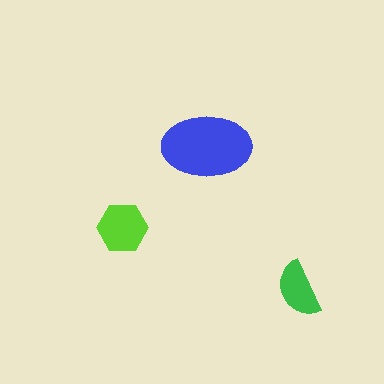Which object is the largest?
The blue ellipse.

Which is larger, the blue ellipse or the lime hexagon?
The blue ellipse.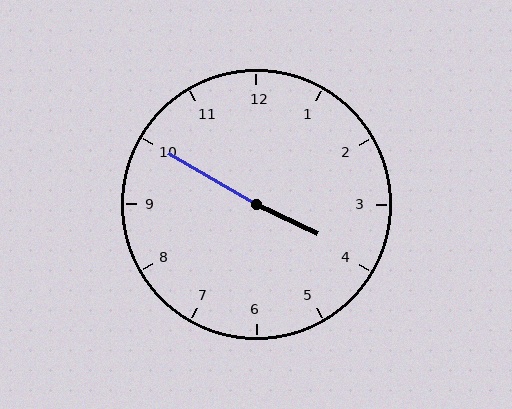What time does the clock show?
3:50.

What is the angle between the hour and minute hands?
Approximately 175 degrees.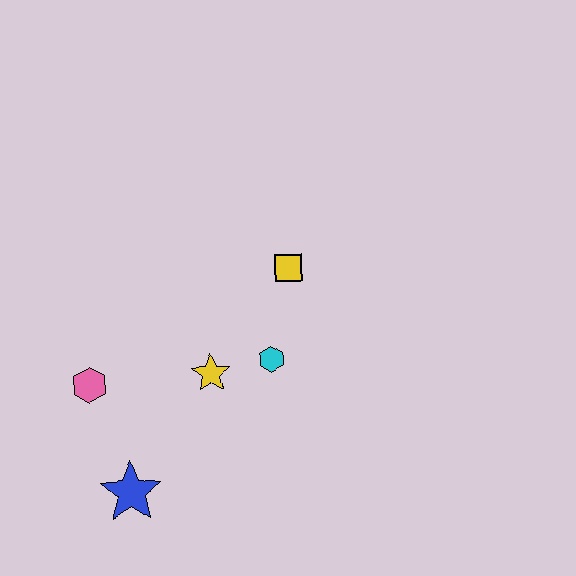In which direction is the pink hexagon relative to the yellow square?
The pink hexagon is to the left of the yellow square.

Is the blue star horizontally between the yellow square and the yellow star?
No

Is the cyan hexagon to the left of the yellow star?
No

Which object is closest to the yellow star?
The cyan hexagon is closest to the yellow star.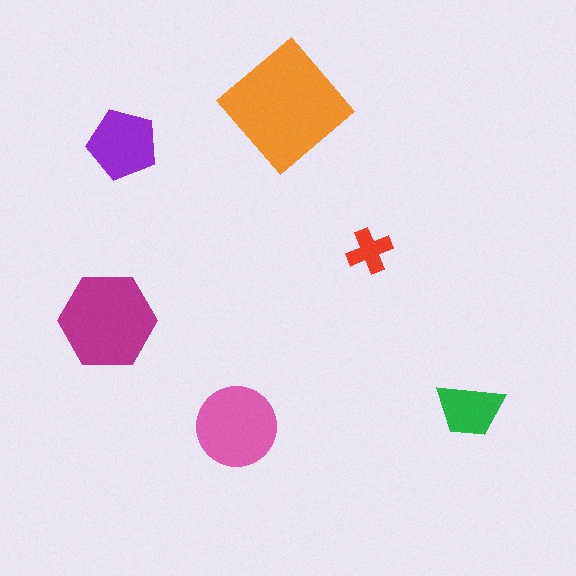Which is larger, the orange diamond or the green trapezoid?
The orange diamond.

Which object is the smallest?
The red cross.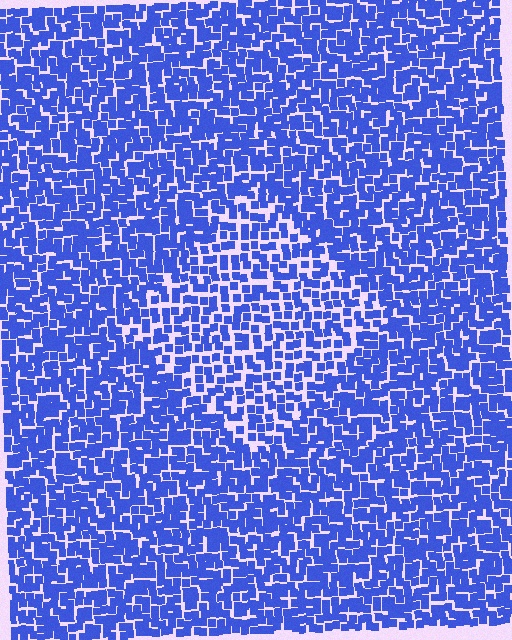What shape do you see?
I see a diamond.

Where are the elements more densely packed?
The elements are more densely packed outside the diamond boundary.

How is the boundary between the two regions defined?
The boundary is defined by a change in element density (approximately 1.5x ratio). All elements are the same color, size, and shape.